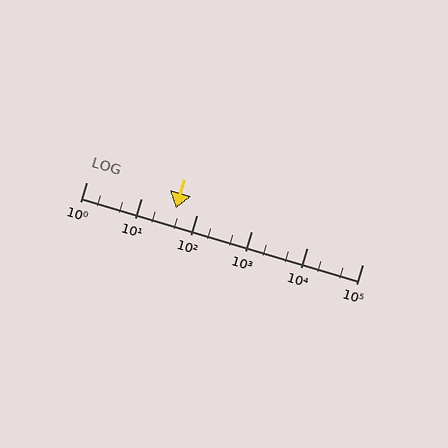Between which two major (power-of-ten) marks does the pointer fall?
The pointer is between 10 and 100.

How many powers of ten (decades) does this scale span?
The scale spans 5 decades, from 1 to 100000.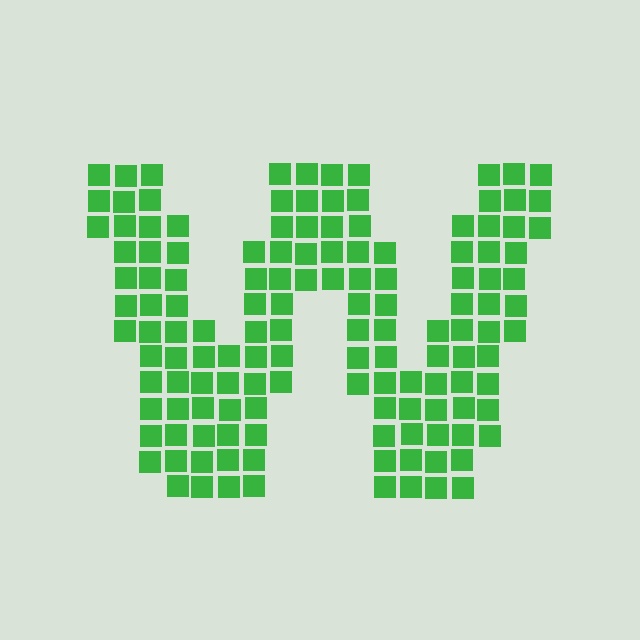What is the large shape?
The large shape is the letter W.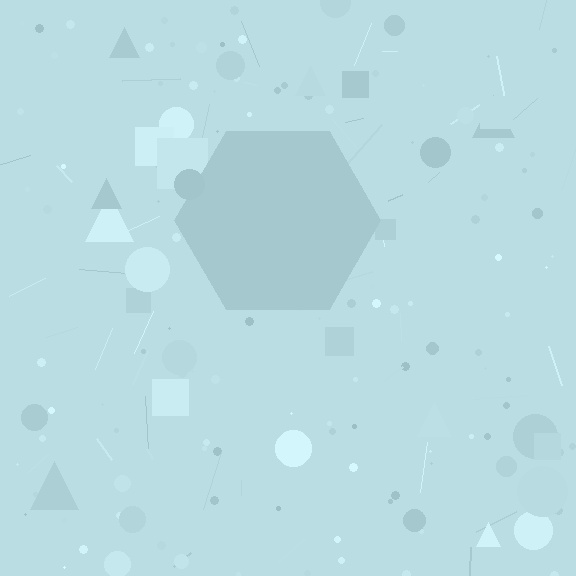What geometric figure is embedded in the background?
A hexagon is embedded in the background.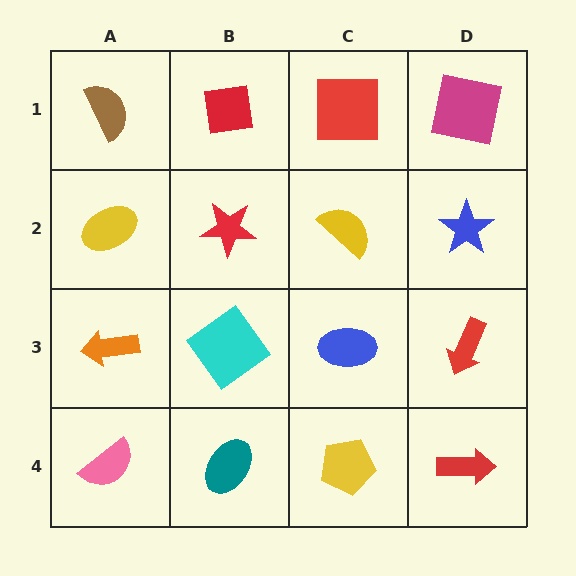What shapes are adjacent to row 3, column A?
A yellow ellipse (row 2, column A), a pink semicircle (row 4, column A), a cyan diamond (row 3, column B).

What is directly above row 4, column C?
A blue ellipse.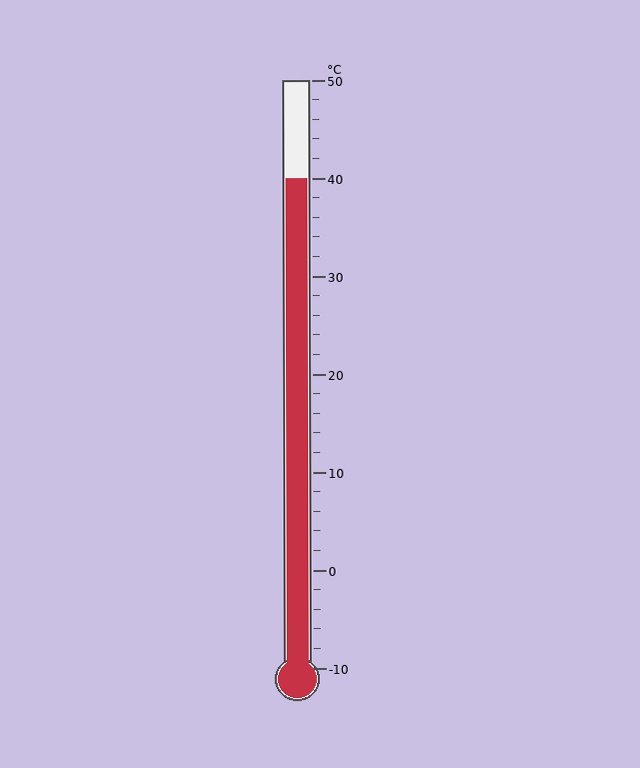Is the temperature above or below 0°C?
The temperature is above 0°C.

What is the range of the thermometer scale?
The thermometer scale ranges from -10°C to 50°C.